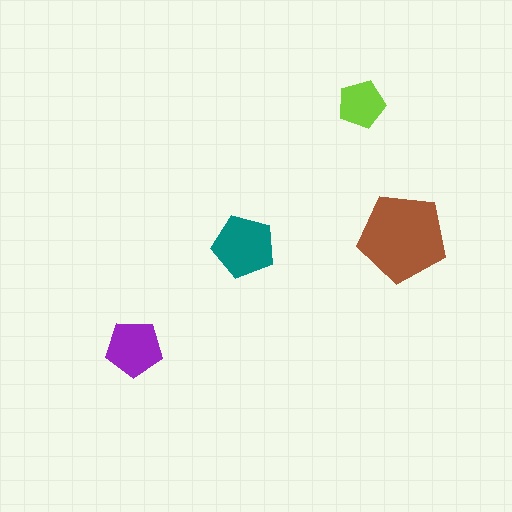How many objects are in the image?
There are 4 objects in the image.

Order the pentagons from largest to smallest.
the brown one, the teal one, the purple one, the lime one.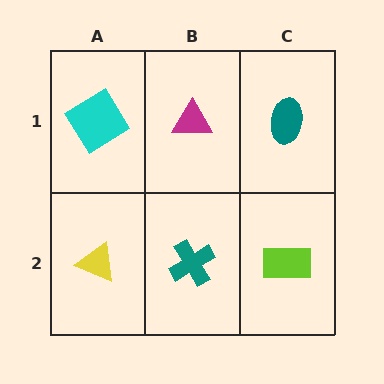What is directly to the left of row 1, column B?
A cyan diamond.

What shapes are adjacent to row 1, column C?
A lime rectangle (row 2, column C), a magenta triangle (row 1, column B).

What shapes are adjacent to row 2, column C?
A teal ellipse (row 1, column C), a teal cross (row 2, column B).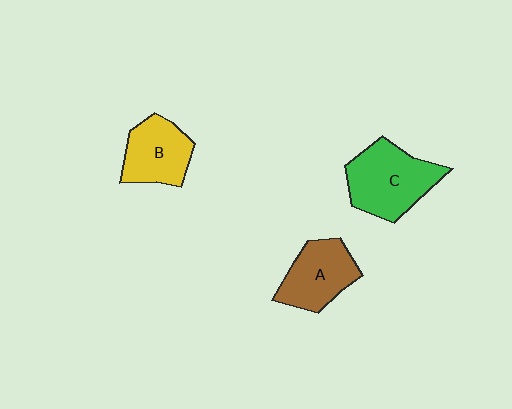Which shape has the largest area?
Shape C (green).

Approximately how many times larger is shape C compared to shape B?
Approximately 1.4 times.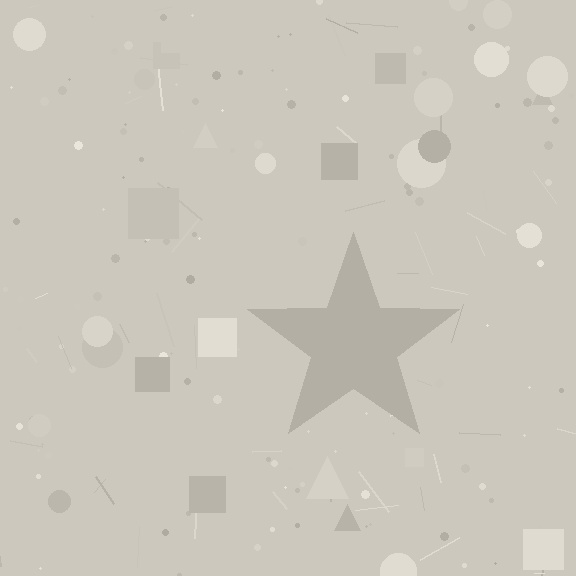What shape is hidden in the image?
A star is hidden in the image.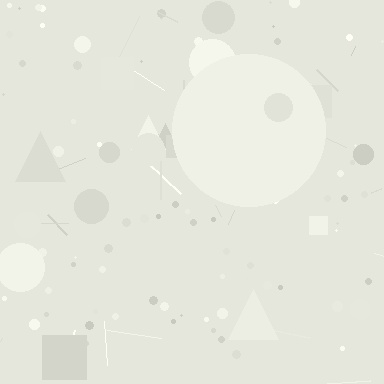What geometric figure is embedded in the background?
A circle is embedded in the background.